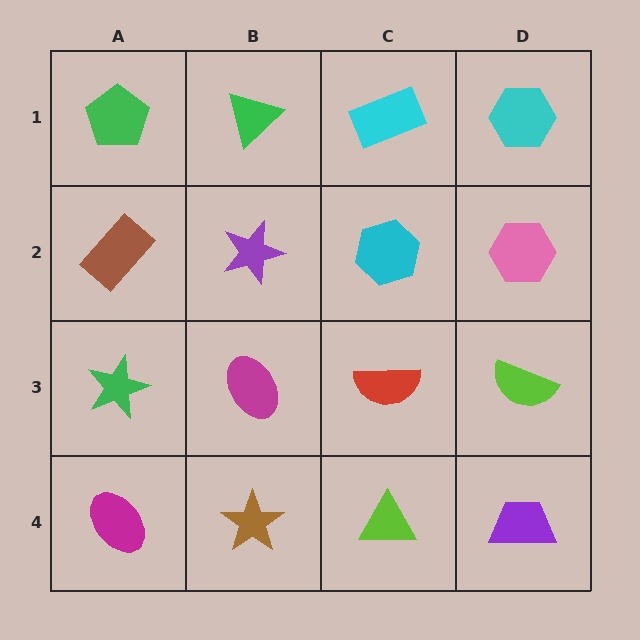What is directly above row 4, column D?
A lime semicircle.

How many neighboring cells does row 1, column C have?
3.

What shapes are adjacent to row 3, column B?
A purple star (row 2, column B), a brown star (row 4, column B), a green star (row 3, column A), a red semicircle (row 3, column C).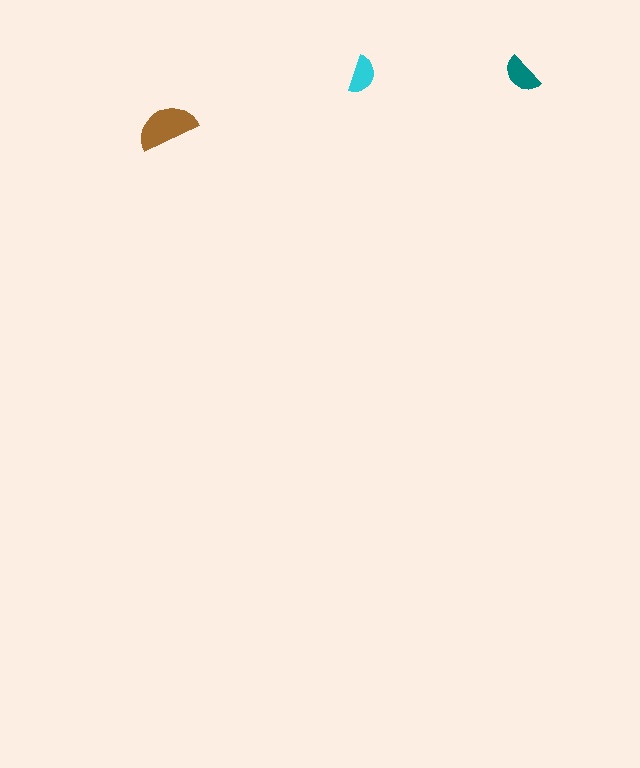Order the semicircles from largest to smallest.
the brown one, the teal one, the cyan one.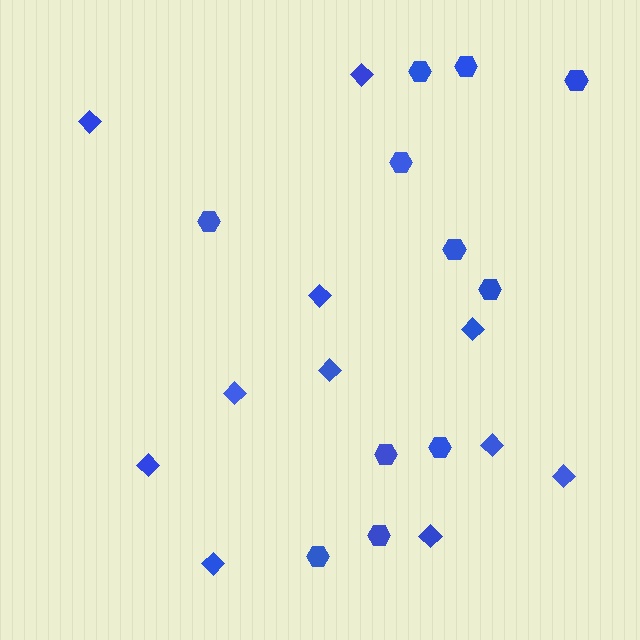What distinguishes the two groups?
There are 2 groups: one group of hexagons (11) and one group of diamonds (11).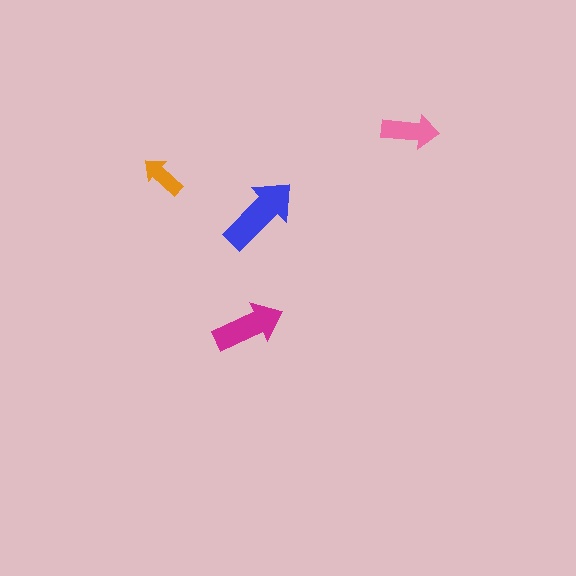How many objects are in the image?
There are 4 objects in the image.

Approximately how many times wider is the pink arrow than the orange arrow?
About 1.5 times wider.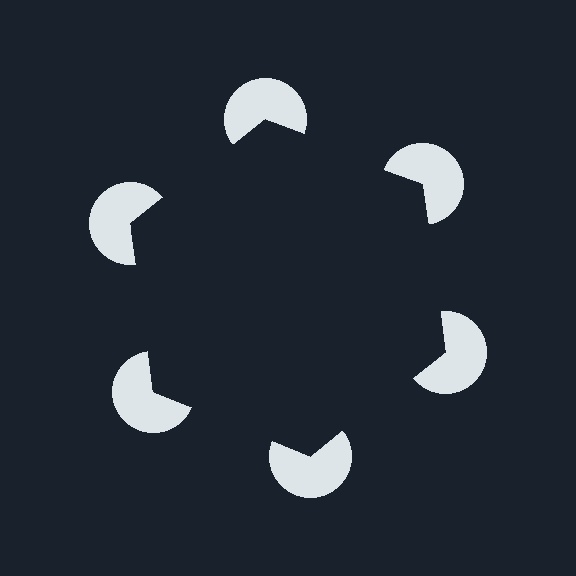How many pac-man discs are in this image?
There are 6 — one at each vertex of the illusory hexagon.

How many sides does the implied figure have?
6 sides.